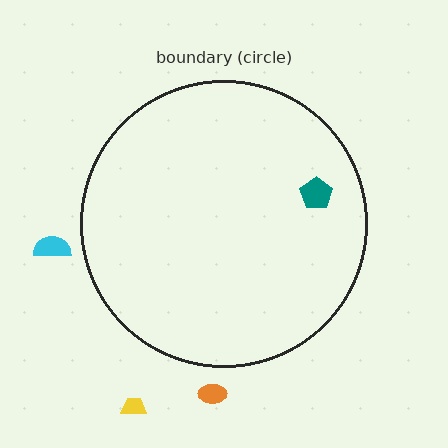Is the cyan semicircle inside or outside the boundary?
Outside.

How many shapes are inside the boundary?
1 inside, 3 outside.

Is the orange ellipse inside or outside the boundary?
Outside.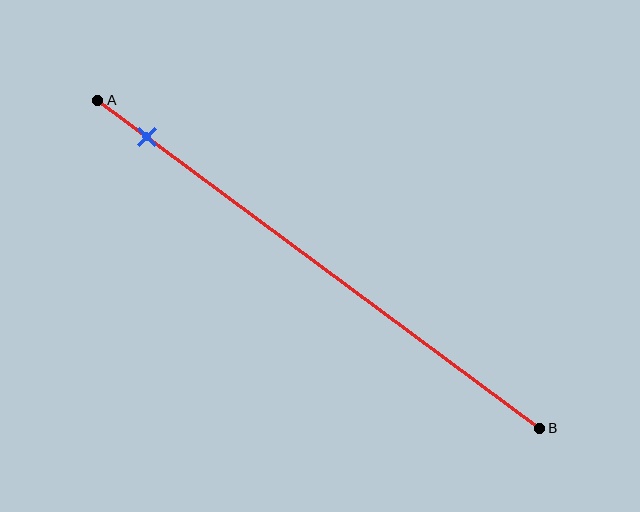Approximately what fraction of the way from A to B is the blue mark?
The blue mark is approximately 10% of the way from A to B.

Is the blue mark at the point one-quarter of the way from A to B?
No, the mark is at about 10% from A, not at the 25% one-quarter point.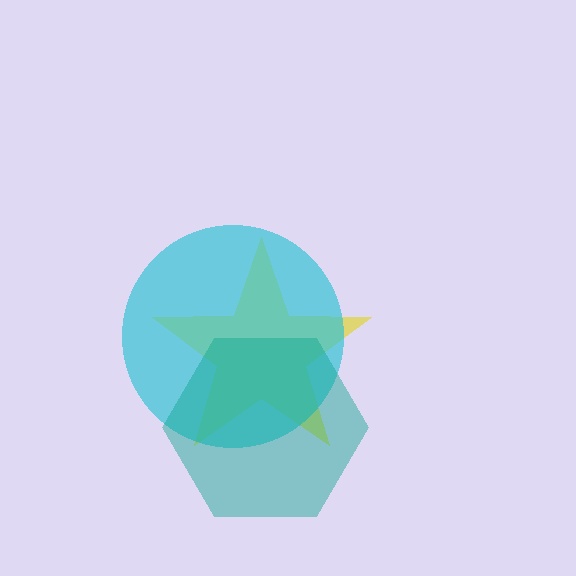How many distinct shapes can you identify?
There are 3 distinct shapes: a yellow star, a cyan circle, a teal hexagon.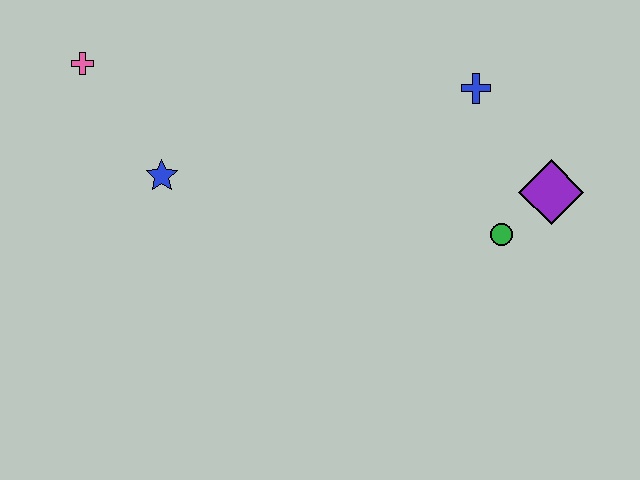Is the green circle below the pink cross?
Yes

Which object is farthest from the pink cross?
The purple diamond is farthest from the pink cross.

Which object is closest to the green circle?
The purple diamond is closest to the green circle.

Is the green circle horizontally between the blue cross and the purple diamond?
Yes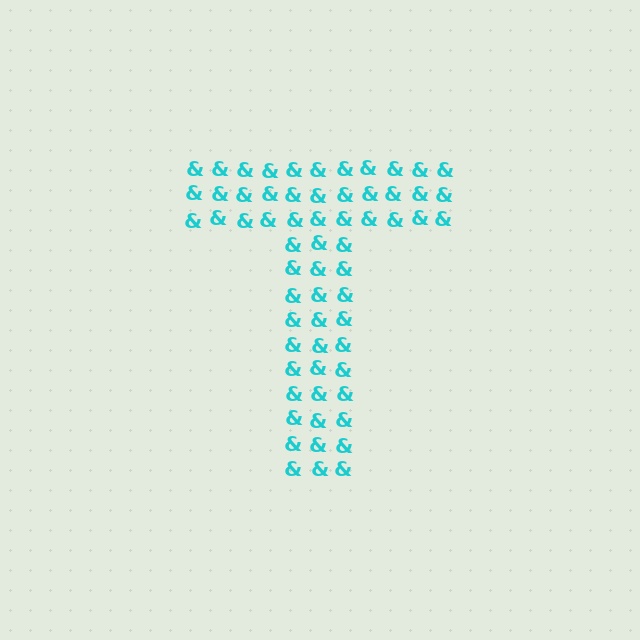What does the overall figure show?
The overall figure shows the letter T.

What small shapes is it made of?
It is made of small ampersands.